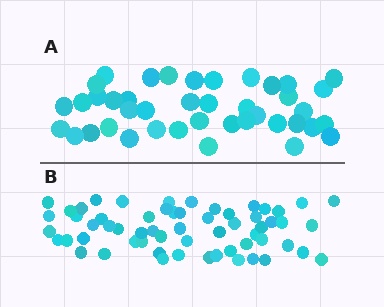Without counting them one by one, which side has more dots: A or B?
Region B (the bottom region) has more dots.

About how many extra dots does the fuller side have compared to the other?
Region B has approximately 20 more dots than region A.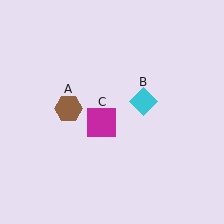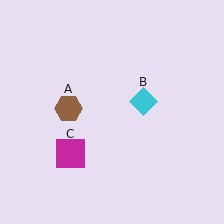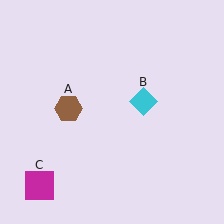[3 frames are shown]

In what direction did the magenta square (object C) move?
The magenta square (object C) moved down and to the left.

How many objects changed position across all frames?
1 object changed position: magenta square (object C).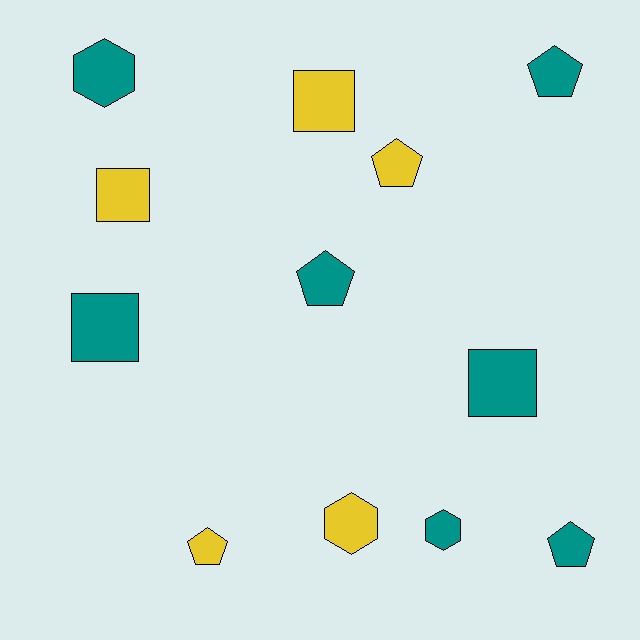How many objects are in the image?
There are 12 objects.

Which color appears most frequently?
Teal, with 7 objects.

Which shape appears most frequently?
Pentagon, with 5 objects.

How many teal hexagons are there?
There are 2 teal hexagons.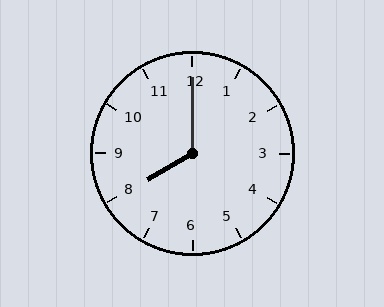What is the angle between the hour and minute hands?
Approximately 120 degrees.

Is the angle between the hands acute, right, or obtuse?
It is obtuse.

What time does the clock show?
8:00.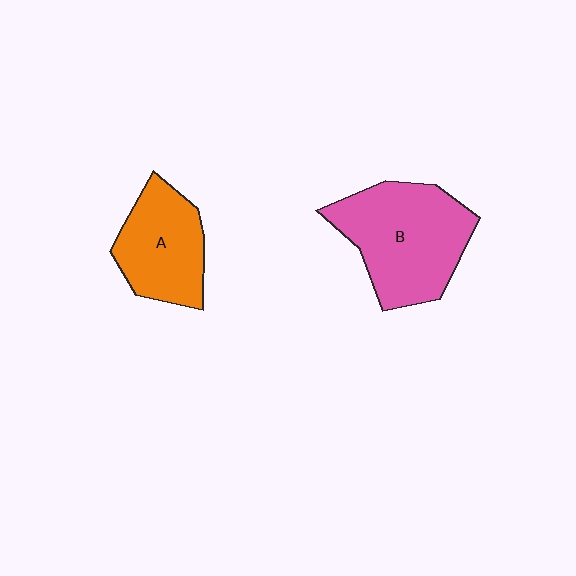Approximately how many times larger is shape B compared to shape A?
Approximately 1.4 times.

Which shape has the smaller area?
Shape A (orange).